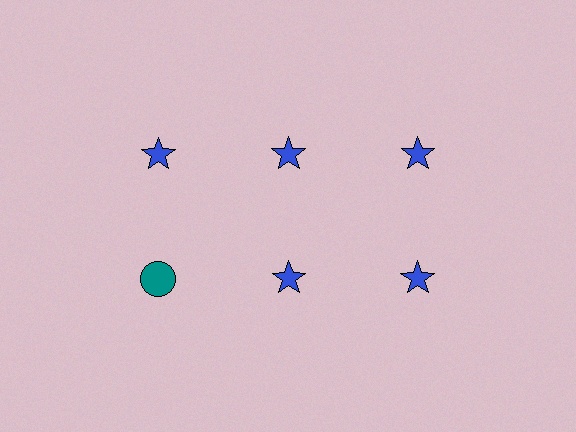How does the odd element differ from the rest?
It differs in both color (teal instead of blue) and shape (circle instead of star).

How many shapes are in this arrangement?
There are 6 shapes arranged in a grid pattern.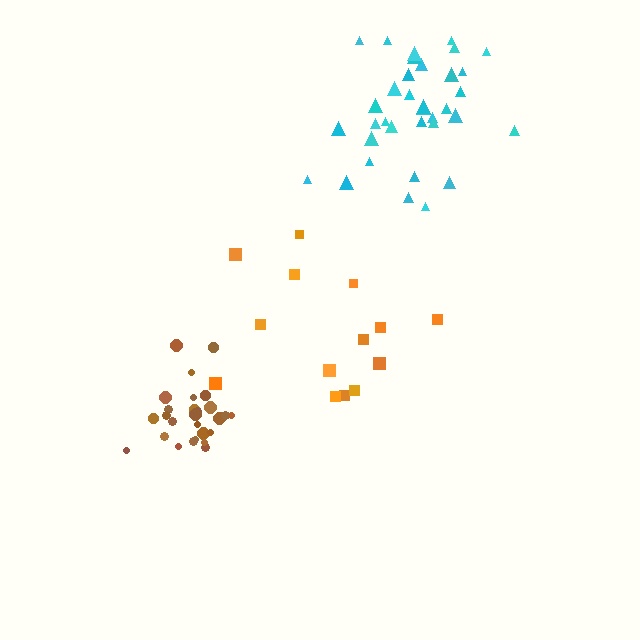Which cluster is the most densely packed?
Brown.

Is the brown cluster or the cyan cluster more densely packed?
Brown.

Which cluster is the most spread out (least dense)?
Orange.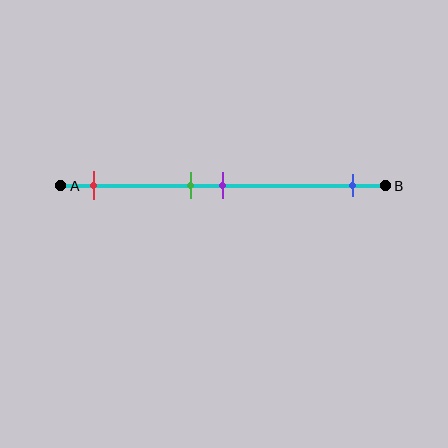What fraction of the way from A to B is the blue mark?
The blue mark is approximately 90% (0.9) of the way from A to B.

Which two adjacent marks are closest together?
The green and purple marks are the closest adjacent pair.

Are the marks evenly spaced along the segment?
No, the marks are not evenly spaced.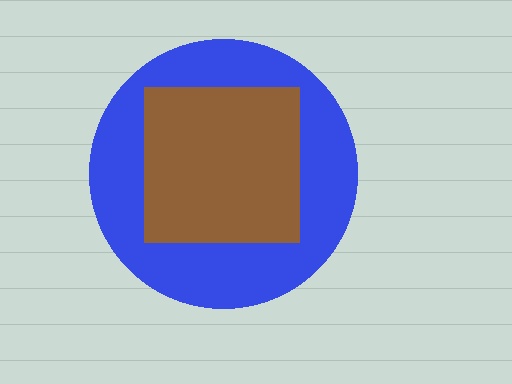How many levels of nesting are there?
2.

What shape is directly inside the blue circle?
The brown square.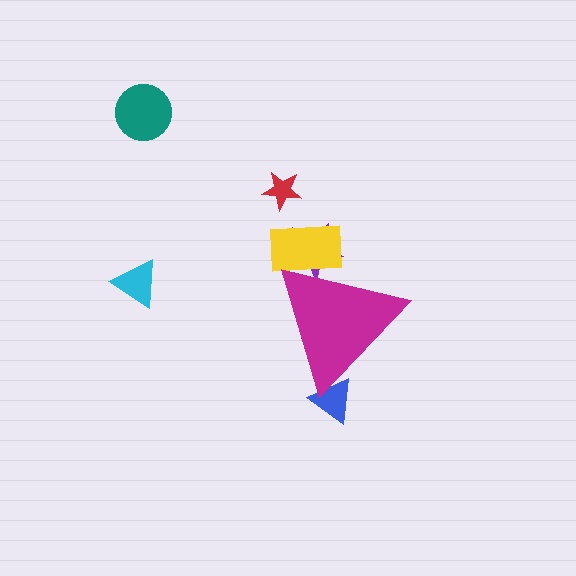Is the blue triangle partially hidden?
Yes, the blue triangle is partially hidden behind the magenta triangle.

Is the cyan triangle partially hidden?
No, the cyan triangle is fully visible.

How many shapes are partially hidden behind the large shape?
3 shapes are partially hidden.